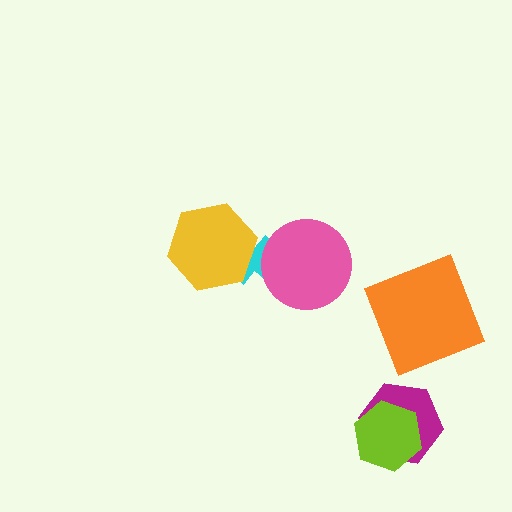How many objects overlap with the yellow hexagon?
1 object overlaps with the yellow hexagon.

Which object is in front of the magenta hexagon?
The lime hexagon is in front of the magenta hexagon.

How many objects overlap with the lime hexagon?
1 object overlaps with the lime hexagon.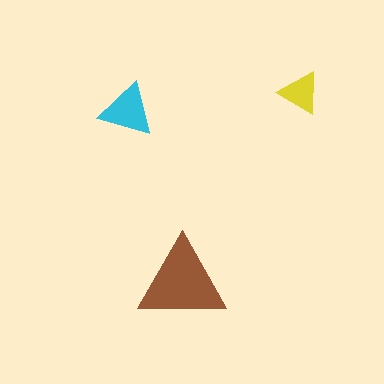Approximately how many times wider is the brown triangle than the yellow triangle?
About 2 times wider.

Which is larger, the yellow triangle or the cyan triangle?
The cyan one.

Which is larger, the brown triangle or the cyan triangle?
The brown one.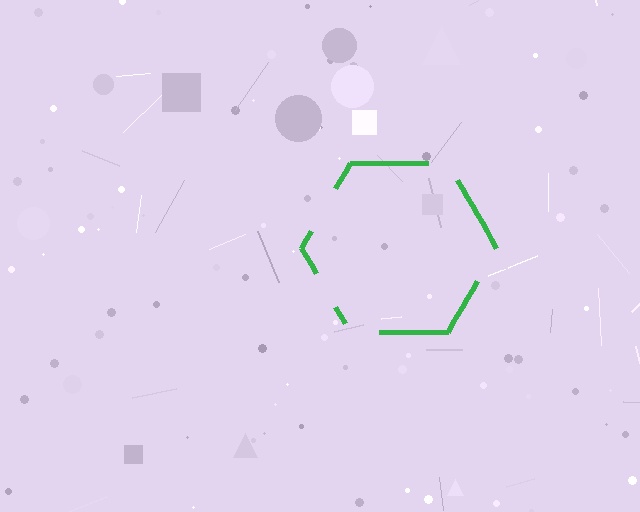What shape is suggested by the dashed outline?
The dashed outline suggests a hexagon.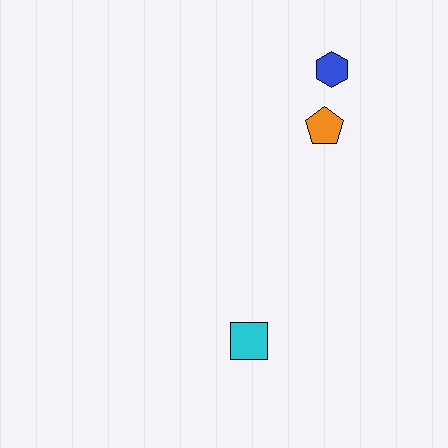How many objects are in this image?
There are 3 objects.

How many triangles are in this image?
There are no triangles.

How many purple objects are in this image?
There are no purple objects.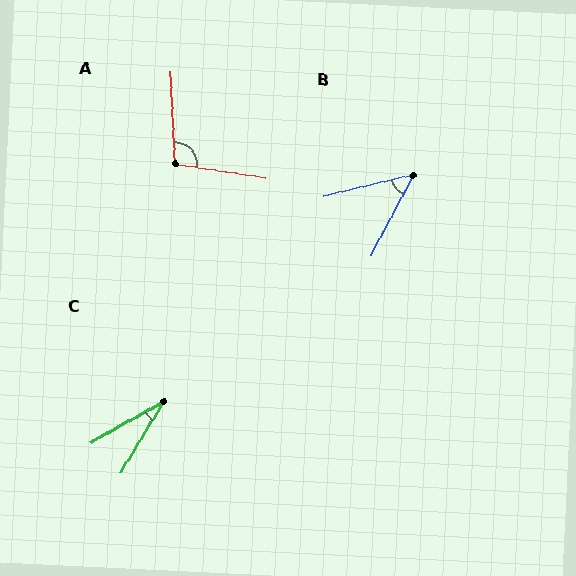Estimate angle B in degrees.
Approximately 49 degrees.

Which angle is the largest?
A, at approximately 101 degrees.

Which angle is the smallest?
C, at approximately 30 degrees.